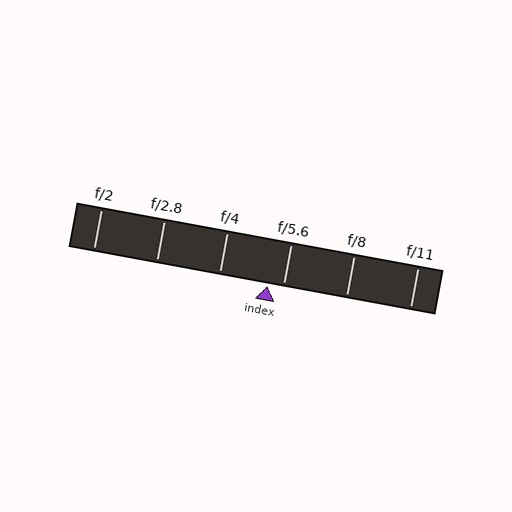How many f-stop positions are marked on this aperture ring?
There are 6 f-stop positions marked.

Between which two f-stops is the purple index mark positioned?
The index mark is between f/4 and f/5.6.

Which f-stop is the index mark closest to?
The index mark is closest to f/5.6.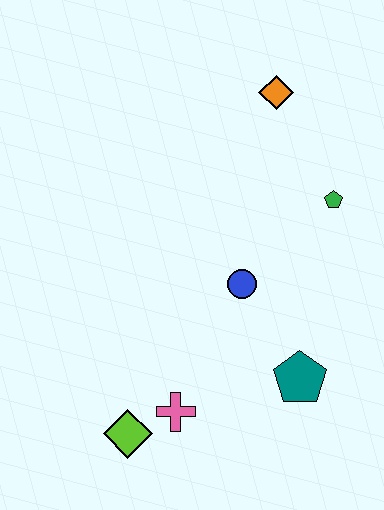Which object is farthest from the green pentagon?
The lime diamond is farthest from the green pentagon.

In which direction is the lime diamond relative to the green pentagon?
The lime diamond is below the green pentagon.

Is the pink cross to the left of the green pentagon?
Yes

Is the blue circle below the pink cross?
No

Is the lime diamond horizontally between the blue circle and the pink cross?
No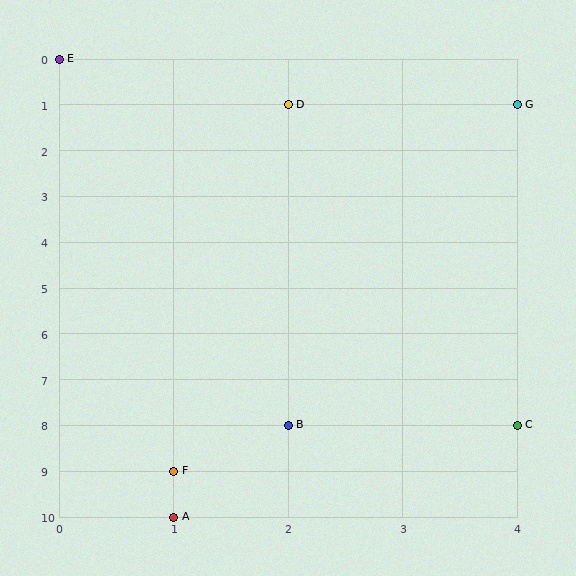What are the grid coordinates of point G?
Point G is at grid coordinates (4, 1).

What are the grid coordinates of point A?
Point A is at grid coordinates (1, 10).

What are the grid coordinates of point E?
Point E is at grid coordinates (0, 0).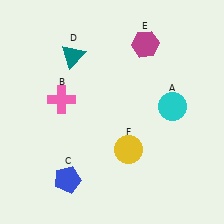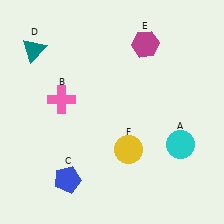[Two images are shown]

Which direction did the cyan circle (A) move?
The cyan circle (A) moved down.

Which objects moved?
The objects that moved are: the cyan circle (A), the teal triangle (D).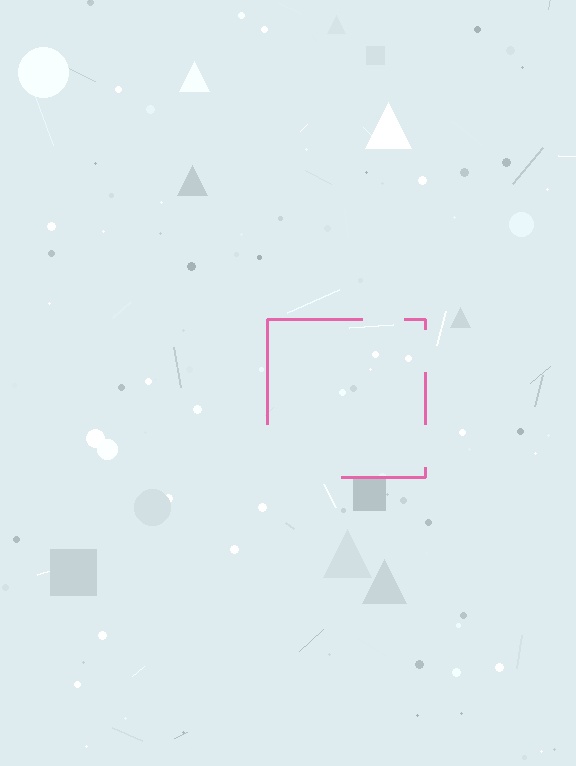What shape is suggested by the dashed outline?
The dashed outline suggests a square.